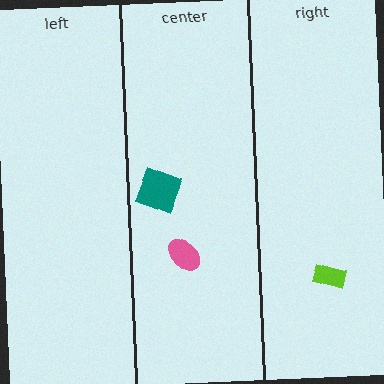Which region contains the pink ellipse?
The center region.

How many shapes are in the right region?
1.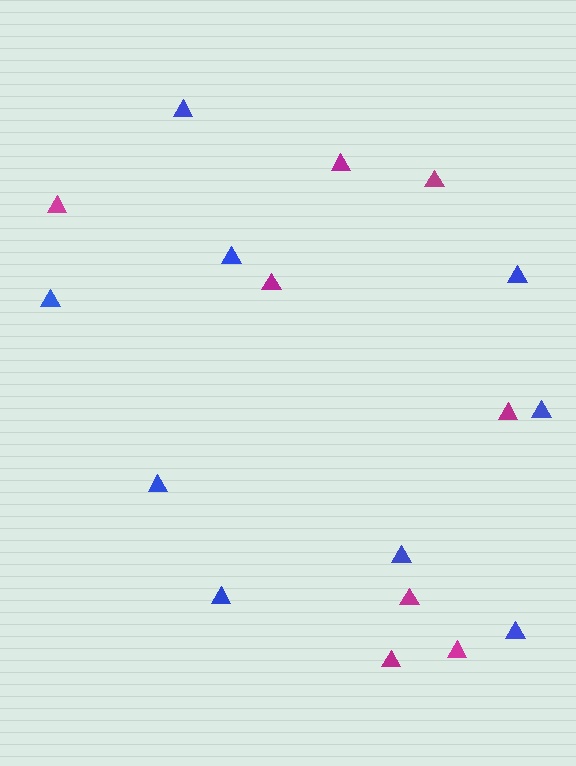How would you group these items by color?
There are 2 groups: one group of magenta triangles (8) and one group of blue triangles (9).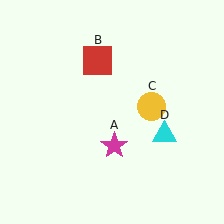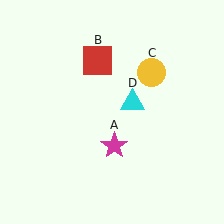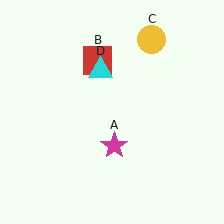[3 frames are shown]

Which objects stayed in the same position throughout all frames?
Magenta star (object A) and red square (object B) remained stationary.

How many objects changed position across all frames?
2 objects changed position: yellow circle (object C), cyan triangle (object D).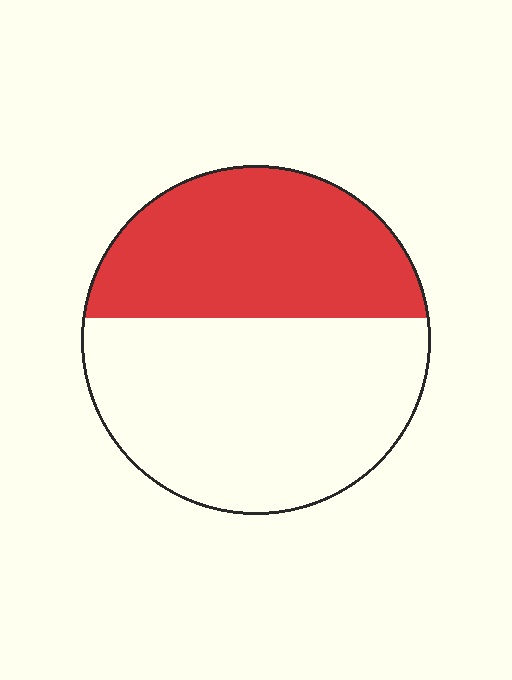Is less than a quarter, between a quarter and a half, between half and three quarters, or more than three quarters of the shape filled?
Between a quarter and a half.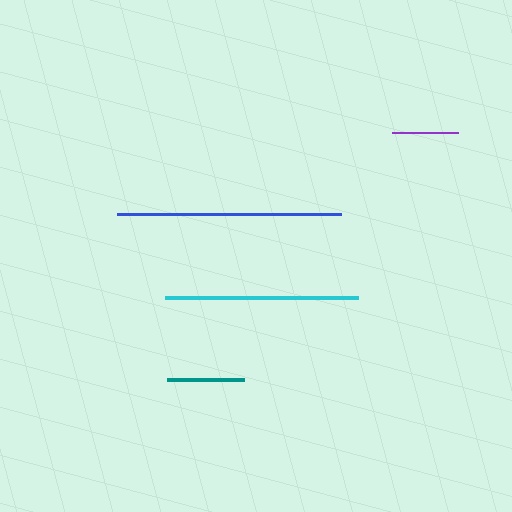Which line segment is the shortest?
The purple line is the shortest at approximately 66 pixels.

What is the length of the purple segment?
The purple segment is approximately 66 pixels long.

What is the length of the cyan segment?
The cyan segment is approximately 193 pixels long.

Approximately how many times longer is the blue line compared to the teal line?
The blue line is approximately 2.9 times the length of the teal line.